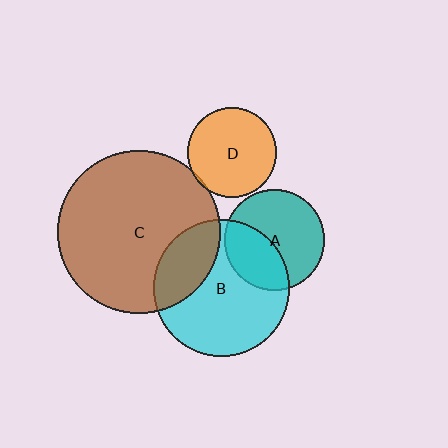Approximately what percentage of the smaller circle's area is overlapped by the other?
Approximately 40%.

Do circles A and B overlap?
Yes.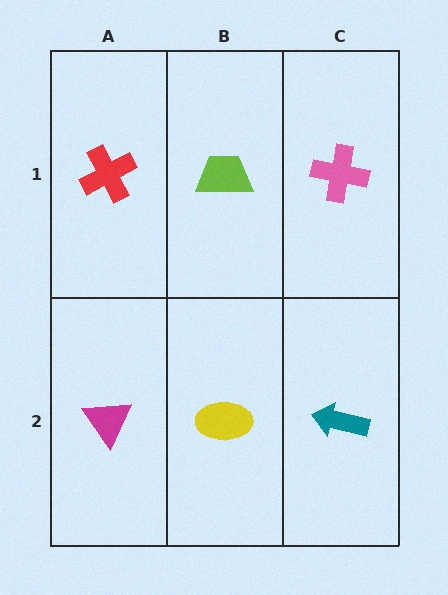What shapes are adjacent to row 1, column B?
A yellow ellipse (row 2, column B), a red cross (row 1, column A), a pink cross (row 1, column C).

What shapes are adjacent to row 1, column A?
A magenta triangle (row 2, column A), a lime trapezoid (row 1, column B).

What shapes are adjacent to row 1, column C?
A teal arrow (row 2, column C), a lime trapezoid (row 1, column B).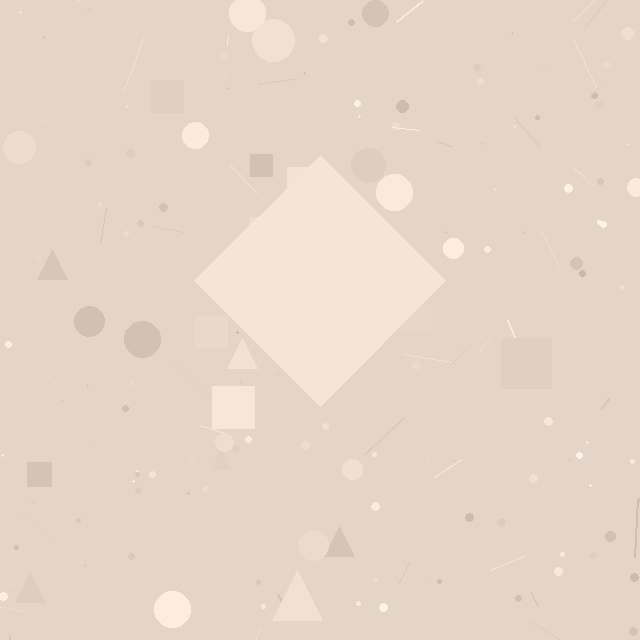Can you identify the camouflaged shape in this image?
The camouflaged shape is a diamond.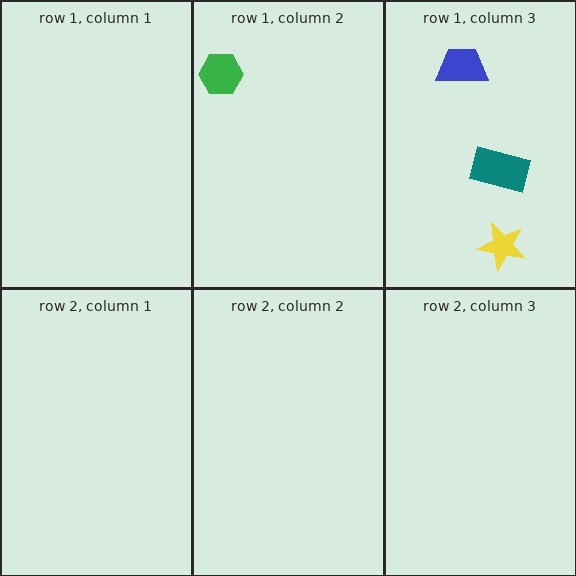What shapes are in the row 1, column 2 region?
The green hexagon.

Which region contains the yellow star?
The row 1, column 3 region.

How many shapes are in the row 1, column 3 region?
3.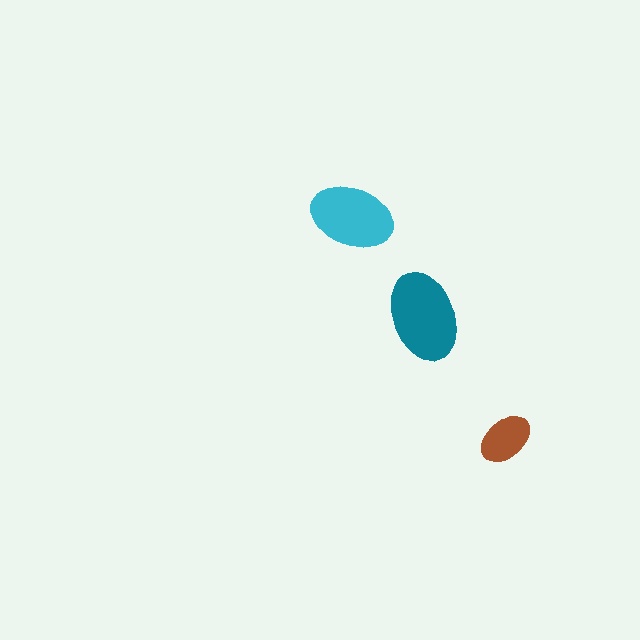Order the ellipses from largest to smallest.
the teal one, the cyan one, the brown one.